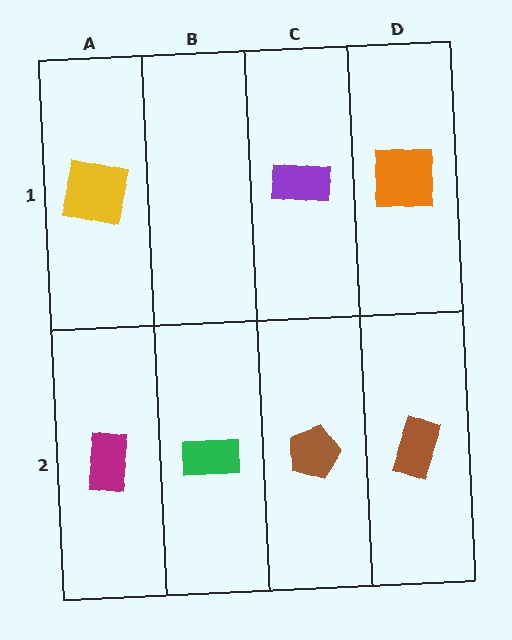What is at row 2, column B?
A green rectangle.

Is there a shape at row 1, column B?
No, that cell is empty.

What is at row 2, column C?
A brown pentagon.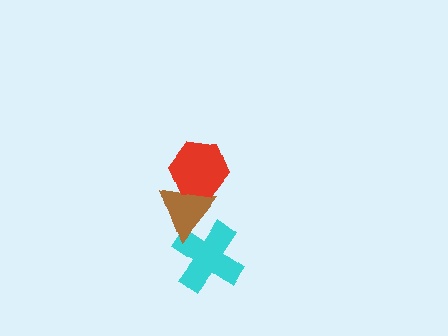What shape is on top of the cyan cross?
The brown triangle is on top of the cyan cross.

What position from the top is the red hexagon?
The red hexagon is 1st from the top.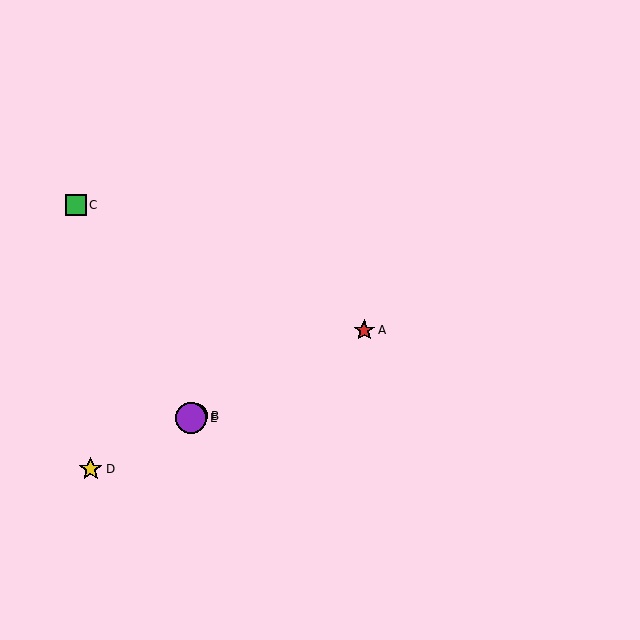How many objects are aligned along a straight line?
4 objects (A, B, D, E) are aligned along a straight line.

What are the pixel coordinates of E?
Object E is at (191, 418).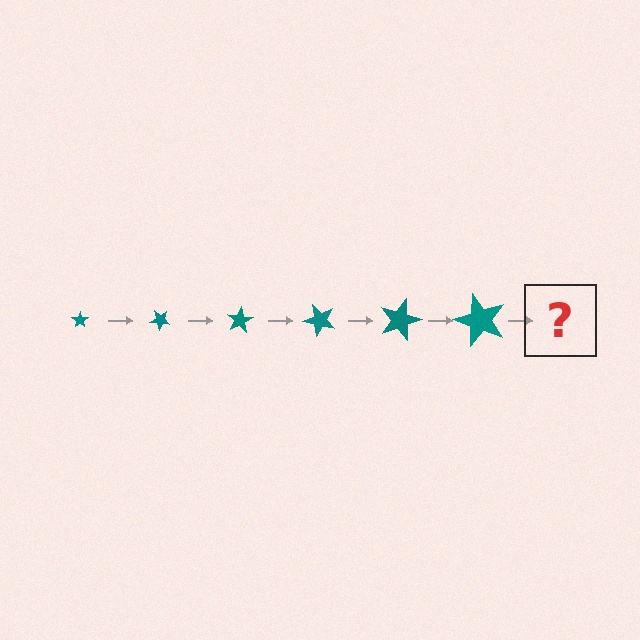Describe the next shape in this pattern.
It should be a star, larger than the previous one and rotated 240 degrees from the start.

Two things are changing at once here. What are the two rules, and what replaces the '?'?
The two rules are that the star grows larger each step and it rotates 40 degrees each step. The '?' should be a star, larger than the previous one and rotated 240 degrees from the start.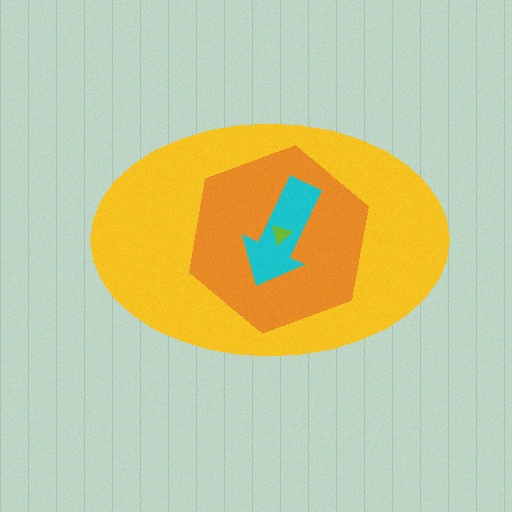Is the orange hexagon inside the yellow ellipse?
Yes.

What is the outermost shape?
The yellow ellipse.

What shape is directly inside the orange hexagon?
The cyan arrow.